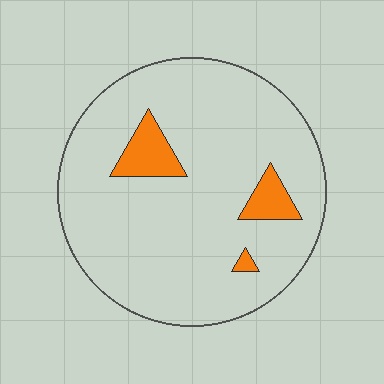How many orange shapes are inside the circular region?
3.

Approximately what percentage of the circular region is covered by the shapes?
Approximately 10%.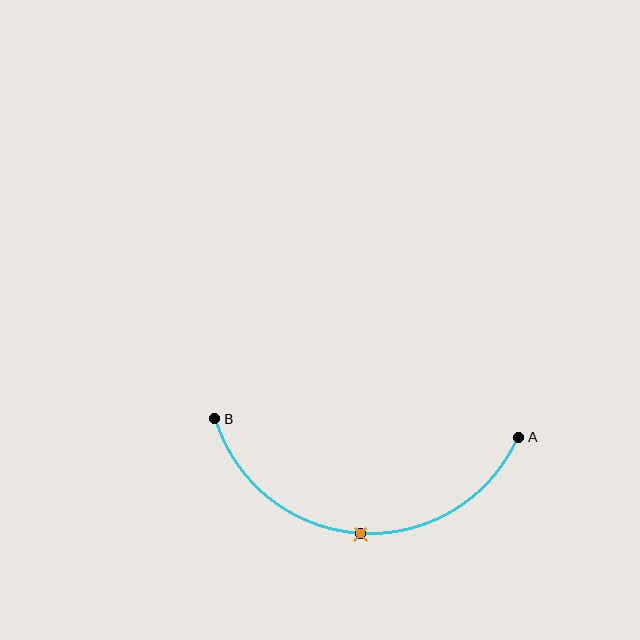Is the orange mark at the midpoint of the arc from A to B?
Yes. The orange mark lies on the arc at equal arc-length from both A and B — it is the arc midpoint.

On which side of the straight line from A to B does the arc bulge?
The arc bulges below the straight line connecting A and B.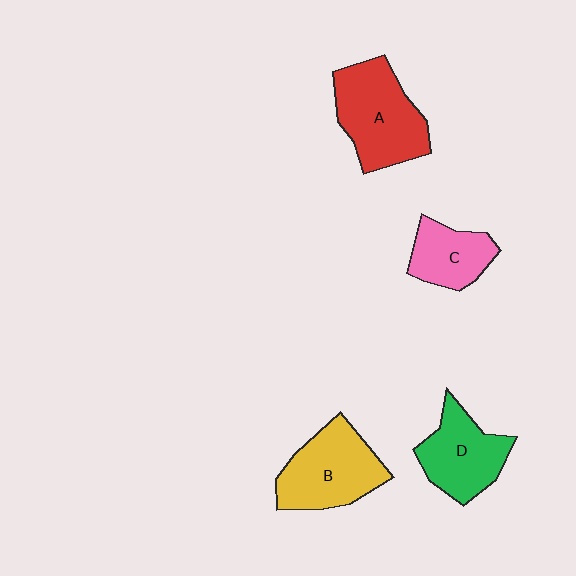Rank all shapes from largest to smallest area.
From largest to smallest: A (red), B (yellow), D (green), C (pink).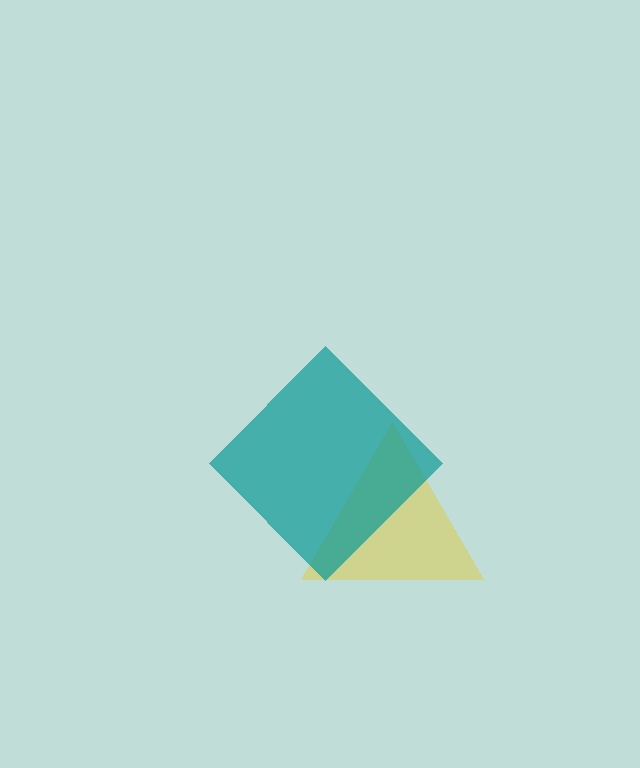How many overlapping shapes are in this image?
There are 2 overlapping shapes in the image.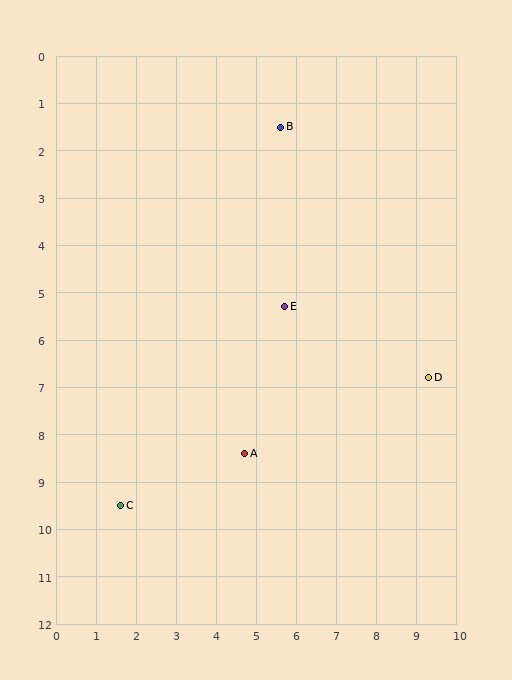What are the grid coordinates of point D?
Point D is at approximately (9.3, 6.8).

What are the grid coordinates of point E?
Point E is at approximately (5.7, 5.3).